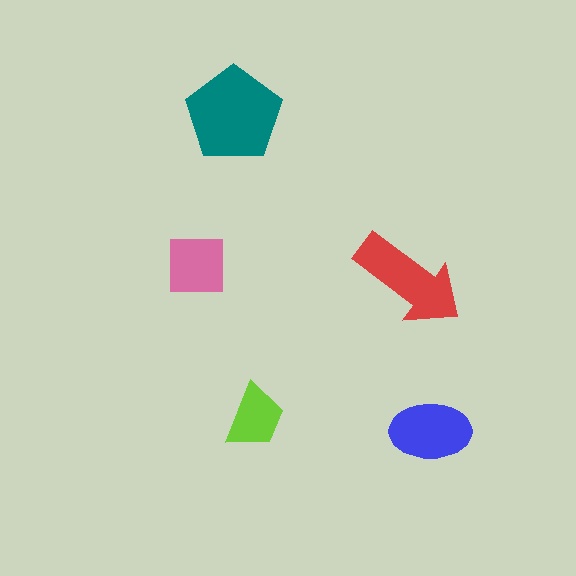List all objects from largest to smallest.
The teal pentagon, the red arrow, the blue ellipse, the pink square, the lime trapezoid.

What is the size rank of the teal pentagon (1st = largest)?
1st.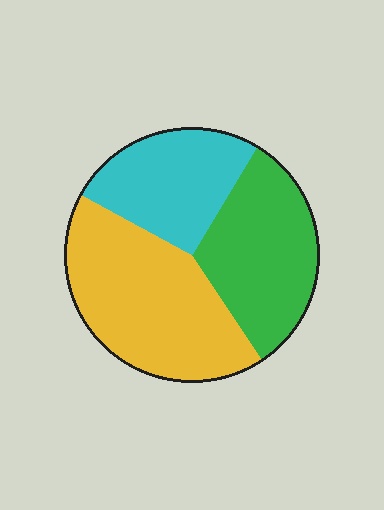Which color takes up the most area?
Yellow, at roughly 40%.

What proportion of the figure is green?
Green takes up about one third (1/3) of the figure.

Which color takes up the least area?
Cyan, at roughly 25%.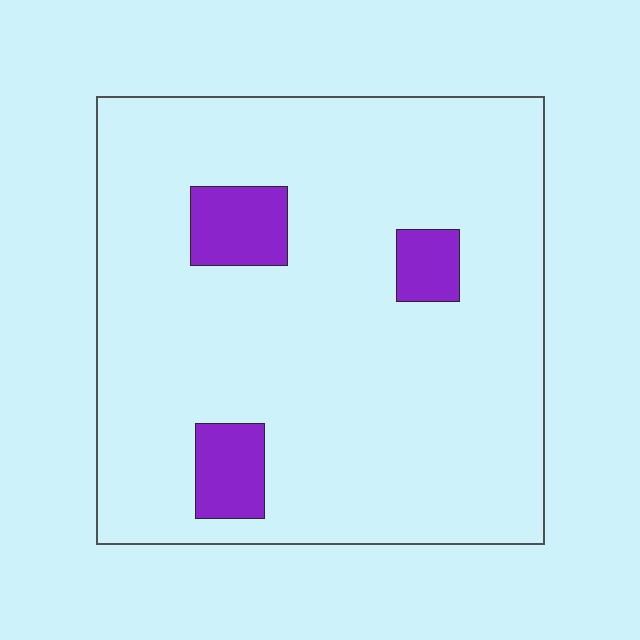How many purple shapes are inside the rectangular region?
3.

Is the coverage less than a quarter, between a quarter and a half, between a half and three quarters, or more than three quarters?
Less than a quarter.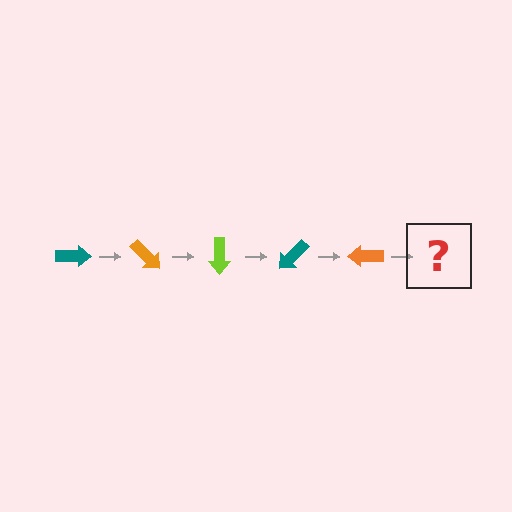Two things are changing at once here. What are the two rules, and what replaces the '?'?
The two rules are that it rotates 45 degrees each step and the color cycles through teal, orange, and lime. The '?' should be a lime arrow, rotated 225 degrees from the start.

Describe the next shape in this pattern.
It should be a lime arrow, rotated 225 degrees from the start.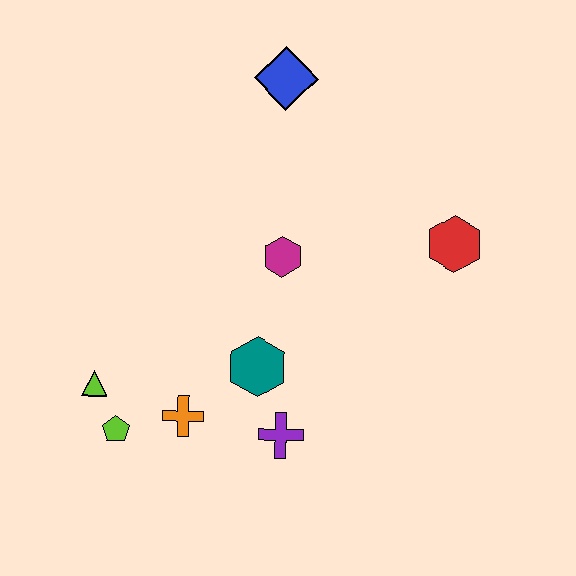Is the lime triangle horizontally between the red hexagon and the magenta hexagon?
No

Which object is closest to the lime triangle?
The lime pentagon is closest to the lime triangle.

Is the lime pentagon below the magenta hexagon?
Yes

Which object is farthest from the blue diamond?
The lime pentagon is farthest from the blue diamond.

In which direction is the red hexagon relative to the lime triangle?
The red hexagon is to the right of the lime triangle.